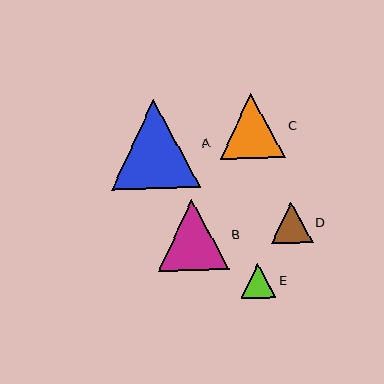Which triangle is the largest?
Triangle A is the largest with a size of approximately 89 pixels.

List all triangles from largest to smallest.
From largest to smallest: A, B, C, D, E.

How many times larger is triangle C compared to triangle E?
Triangle C is approximately 1.9 times the size of triangle E.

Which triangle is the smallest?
Triangle E is the smallest with a size of approximately 35 pixels.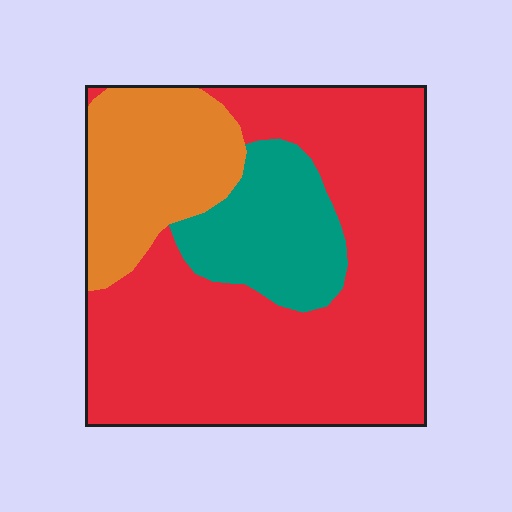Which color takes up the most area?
Red, at roughly 65%.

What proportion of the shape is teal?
Teal covers about 15% of the shape.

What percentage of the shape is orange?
Orange takes up about one fifth (1/5) of the shape.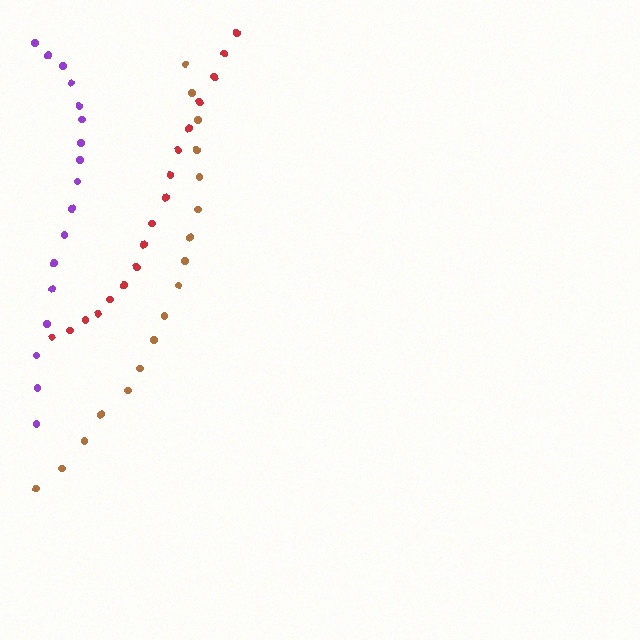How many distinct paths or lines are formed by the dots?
There are 3 distinct paths.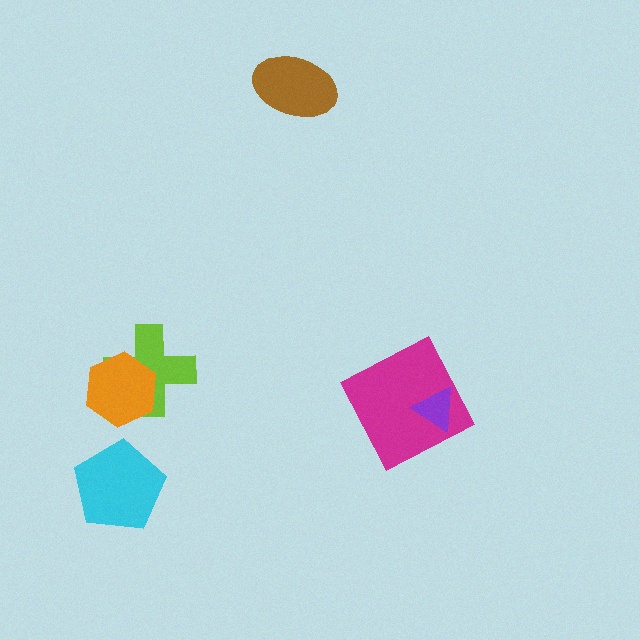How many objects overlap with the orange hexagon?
1 object overlaps with the orange hexagon.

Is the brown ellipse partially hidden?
No, no other shape covers it.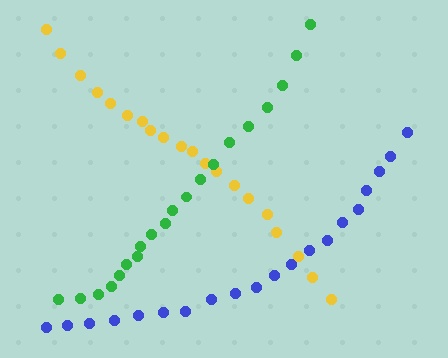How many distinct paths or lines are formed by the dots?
There are 3 distinct paths.